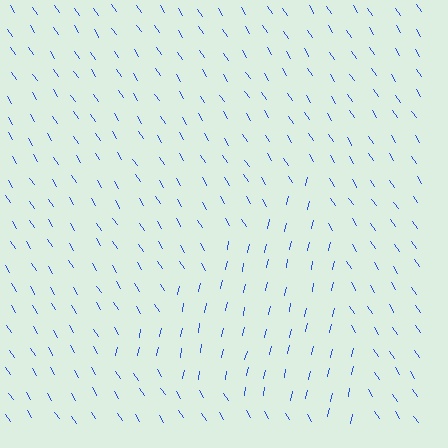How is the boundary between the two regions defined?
The boundary is defined purely by a change in line orientation (approximately 45 degrees difference). All lines are the same color and thickness.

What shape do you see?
I see a triangle.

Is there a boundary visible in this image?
Yes, there is a texture boundary formed by a change in line orientation.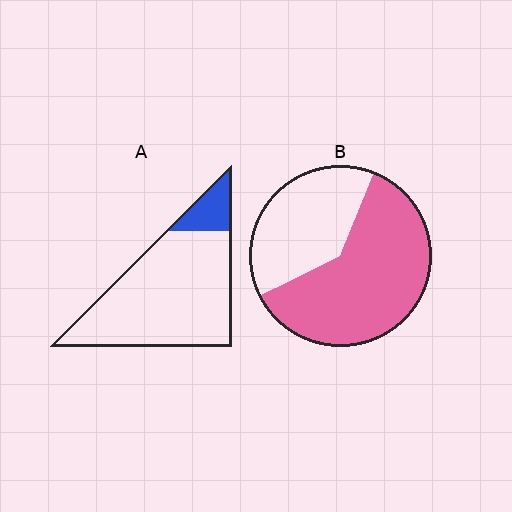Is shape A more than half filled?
No.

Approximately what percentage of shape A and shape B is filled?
A is approximately 15% and B is approximately 60%.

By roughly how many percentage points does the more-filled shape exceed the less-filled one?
By roughly 50 percentage points (B over A).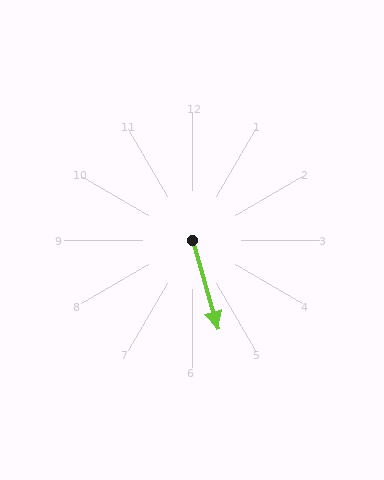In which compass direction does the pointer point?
South.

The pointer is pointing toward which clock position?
Roughly 5 o'clock.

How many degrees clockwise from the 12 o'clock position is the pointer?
Approximately 164 degrees.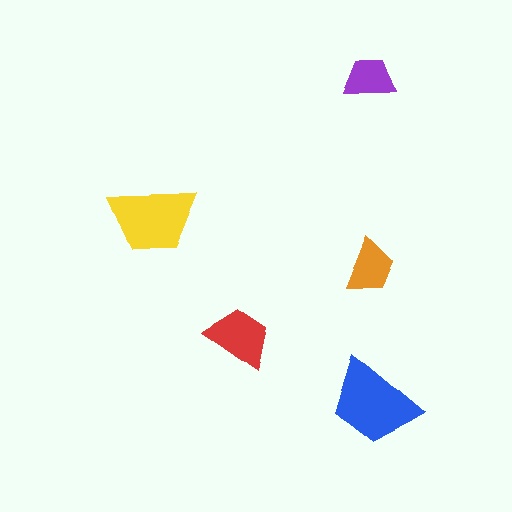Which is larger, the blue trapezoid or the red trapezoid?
The blue one.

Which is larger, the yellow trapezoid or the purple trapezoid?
The yellow one.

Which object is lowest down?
The blue trapezoid is bottommost.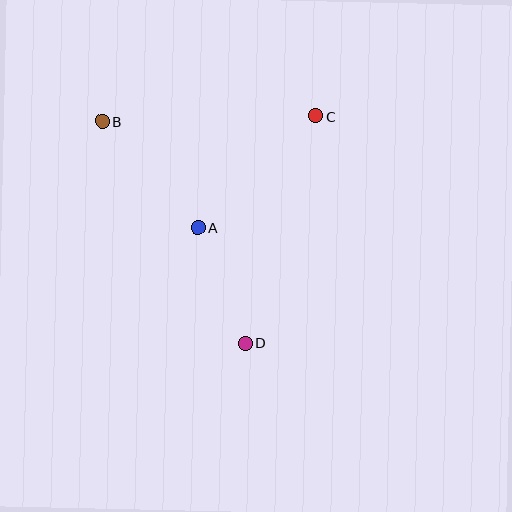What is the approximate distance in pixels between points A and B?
The distance between A and B is approximately 143 pixels.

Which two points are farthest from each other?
Points B and D are farthest from each other.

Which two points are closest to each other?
Points A and D are closest to each other.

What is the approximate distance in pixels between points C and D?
The distance between C and D is approximately 238 pixels.